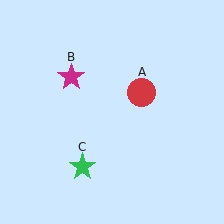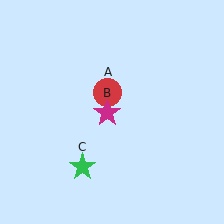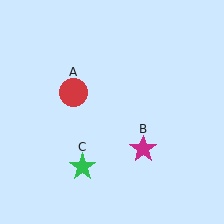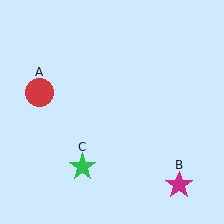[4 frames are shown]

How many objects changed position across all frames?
2 objects changed position: red circle (object A), magenta star (object B).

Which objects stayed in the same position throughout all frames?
Green star (object C) remained stationary.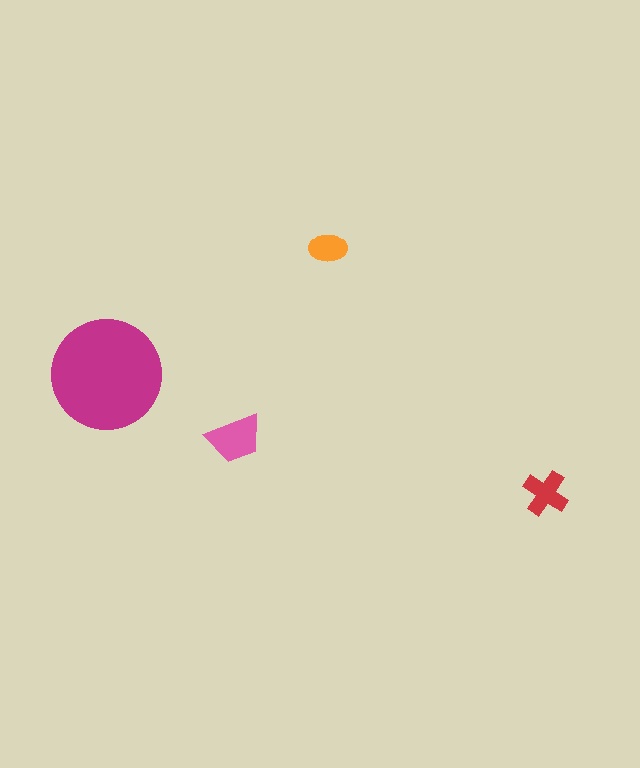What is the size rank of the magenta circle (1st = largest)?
1st.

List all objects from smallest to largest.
The orange ellipse, the red cross, the pink trapezoid, the magenta circle.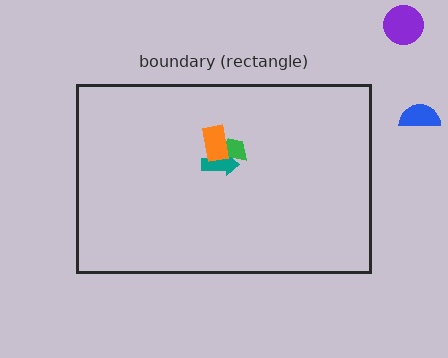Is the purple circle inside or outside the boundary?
Outside.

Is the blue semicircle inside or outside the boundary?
Outside.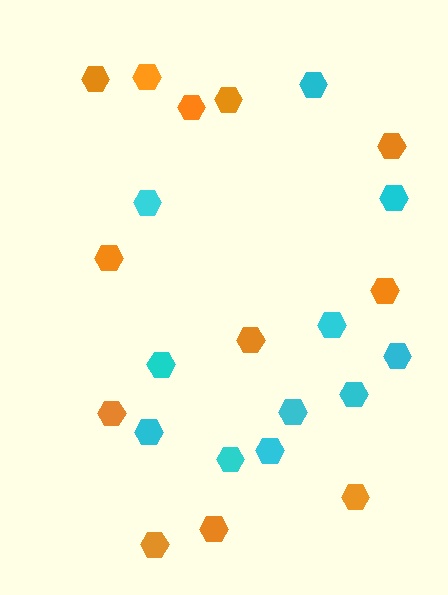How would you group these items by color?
There are 2 groups: one group of cyan hexagons (11) and one group of orange hexagons (12).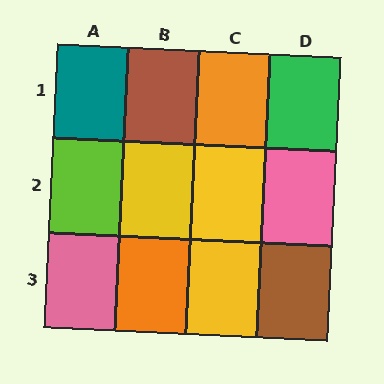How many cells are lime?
1 cell is lime.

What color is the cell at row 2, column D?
Pink.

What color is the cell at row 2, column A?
Lime.